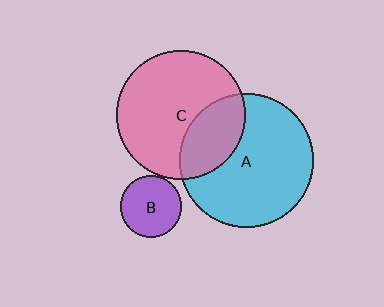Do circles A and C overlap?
Yes.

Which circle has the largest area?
Circle A (cyan).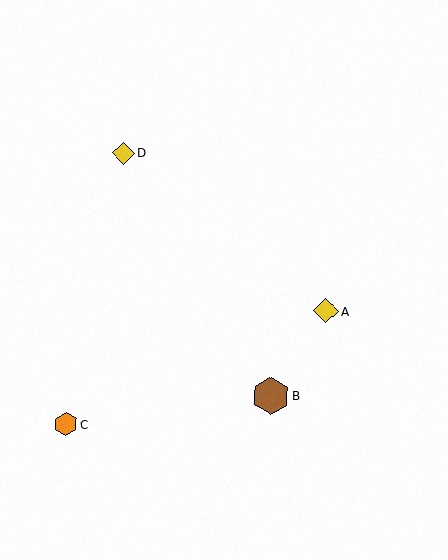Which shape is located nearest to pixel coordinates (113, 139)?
The yellow diamond (labeled D) at (123, 153) is nearest to that location.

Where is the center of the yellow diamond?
The center of the yellow diamond is at (326, 311).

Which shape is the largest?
The brown hexagon (labeled B) is the largest.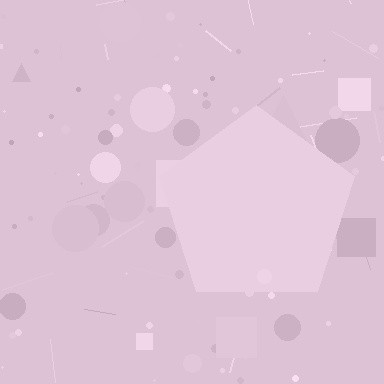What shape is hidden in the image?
A pentagon is hidden in the image.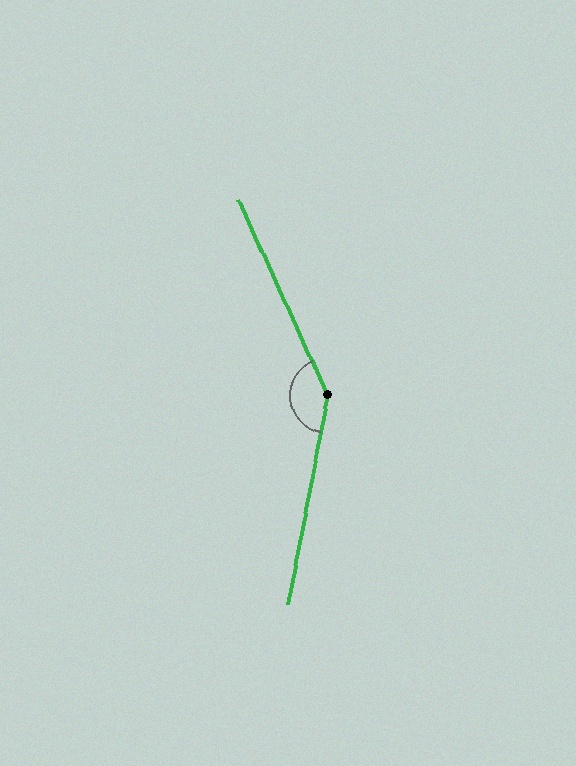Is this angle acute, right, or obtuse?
It is obtuse.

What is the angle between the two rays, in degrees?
Approximately 144 degrees.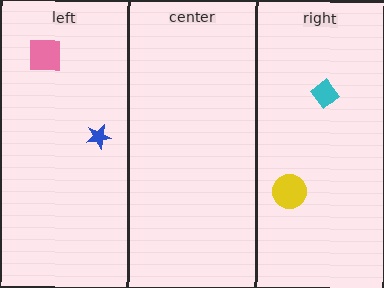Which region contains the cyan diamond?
The right region.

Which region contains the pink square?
The left region.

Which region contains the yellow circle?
The right region.